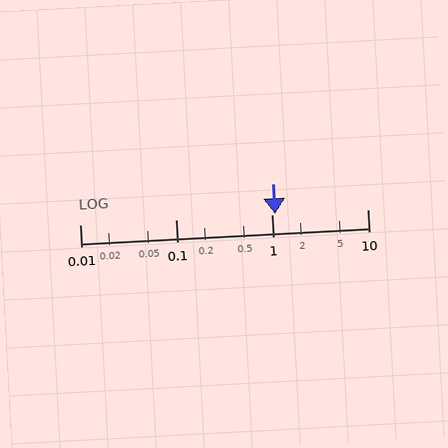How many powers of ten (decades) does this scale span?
The scale spans 3 decades, from 0.01 to 10.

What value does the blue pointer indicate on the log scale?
The pointer indicates approximately 1.1.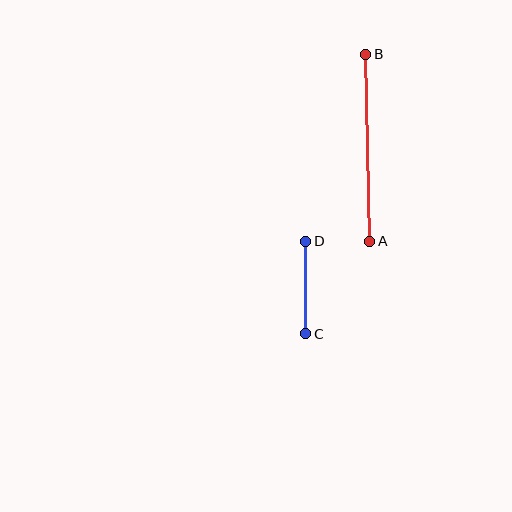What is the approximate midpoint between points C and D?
The midpoint is at approximately (306, 287) pixels.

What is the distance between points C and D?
The distance is approximately 93 pixels.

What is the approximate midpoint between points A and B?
The midpoint is at approximately (368, 148) pixels.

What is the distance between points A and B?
The distance is approximately 187 pixels.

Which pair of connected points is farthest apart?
Points A and B are farthest apart.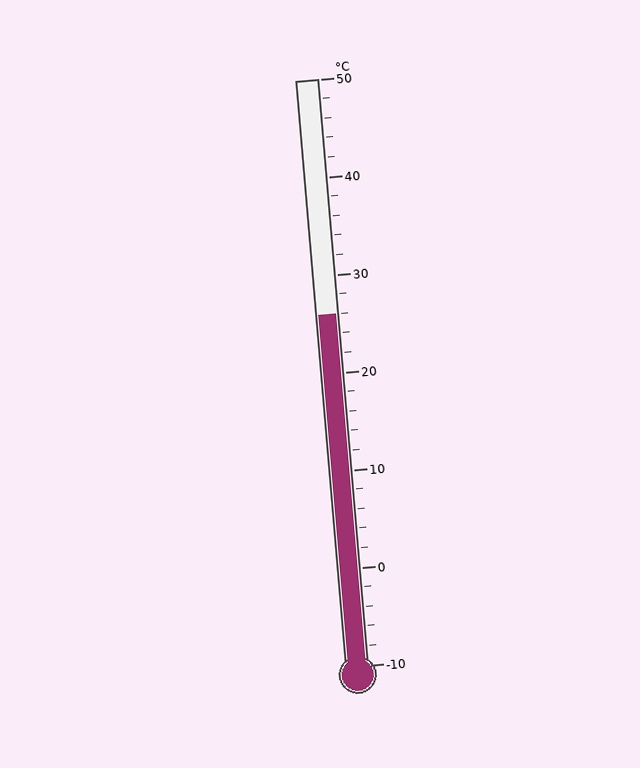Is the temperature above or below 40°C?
The temperature is below 40°C.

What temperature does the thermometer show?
The thermometer shows approximately 26°C.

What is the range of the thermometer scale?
The thermometer scale ranges from -10°C to 50°C.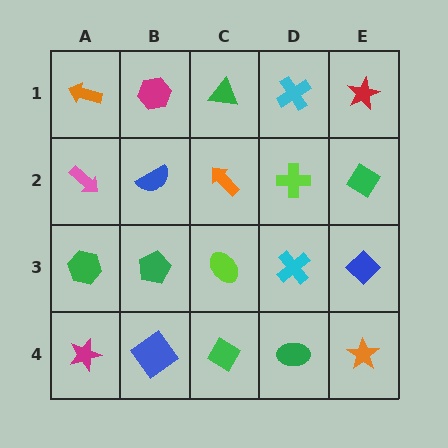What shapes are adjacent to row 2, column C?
A green triangle (row 1, column C), a lime ellipse (row 3, column C), a blue semicircle (row 2, column B), a lime cross (row 2, column D).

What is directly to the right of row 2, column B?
An orange arrow.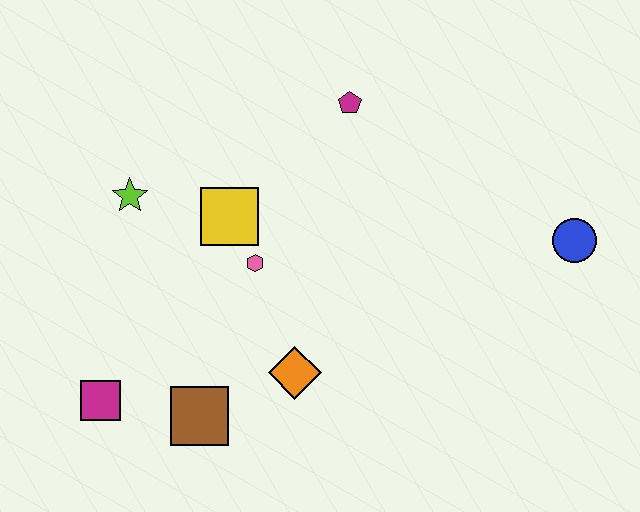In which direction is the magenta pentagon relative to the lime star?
The magenta pentagon is to the right of the lime star.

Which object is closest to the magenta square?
The brown square is closest to the magenta square.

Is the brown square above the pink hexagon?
No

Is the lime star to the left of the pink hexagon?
Yes